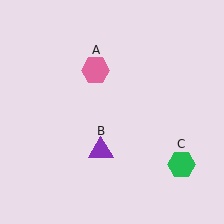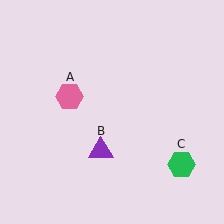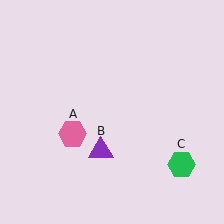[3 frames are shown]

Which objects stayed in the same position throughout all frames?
Purple triangle (object B) and green hexagon (object C) remained stationary.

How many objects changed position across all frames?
1 object changed position: pink hexagon (object A).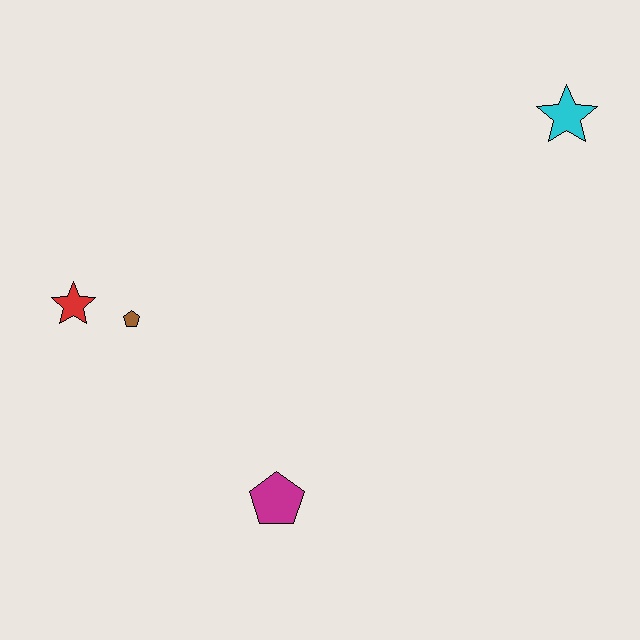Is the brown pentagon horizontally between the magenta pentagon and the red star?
Yes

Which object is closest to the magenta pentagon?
The brown pentagon is closest to the magenta pentagon.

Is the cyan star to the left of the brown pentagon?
No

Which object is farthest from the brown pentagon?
The cyan star is farthest from the brown pentagon.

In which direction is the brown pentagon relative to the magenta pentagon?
The brown pentagon is above the magenta pentagon.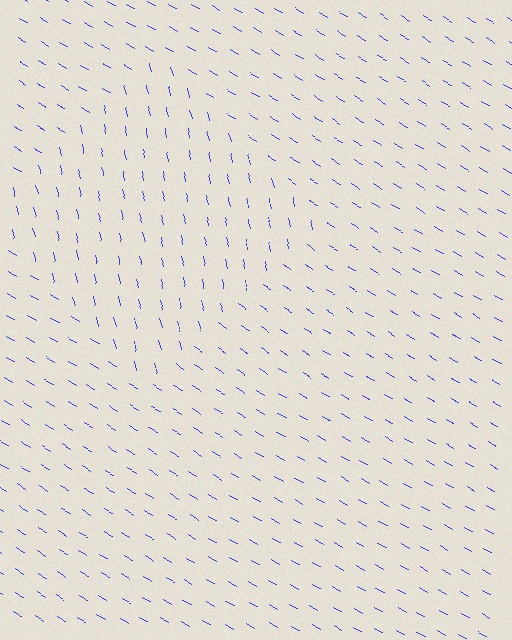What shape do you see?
I see a diamond.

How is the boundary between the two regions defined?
The boundary is defined purely by a change in line orientation (approximately 45 degrees difference). All lines are the same color and thickness.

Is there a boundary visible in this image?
Yes, there is a texture boundary formed by a change in line orientation.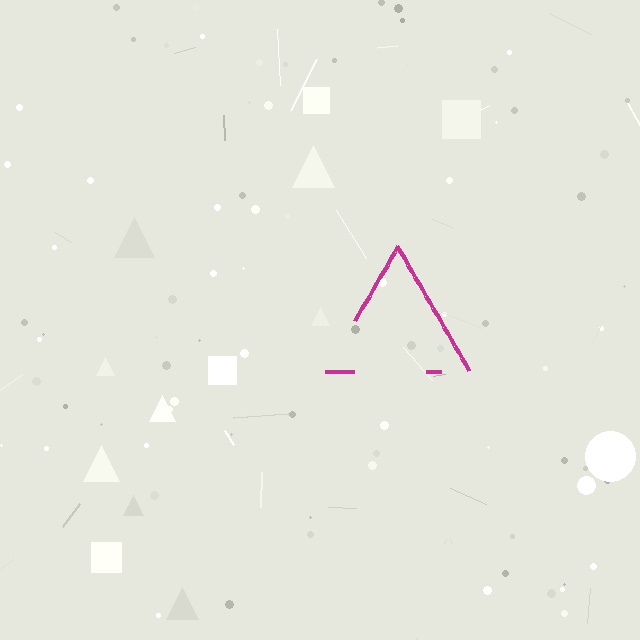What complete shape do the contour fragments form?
The contour fragments form a triangle.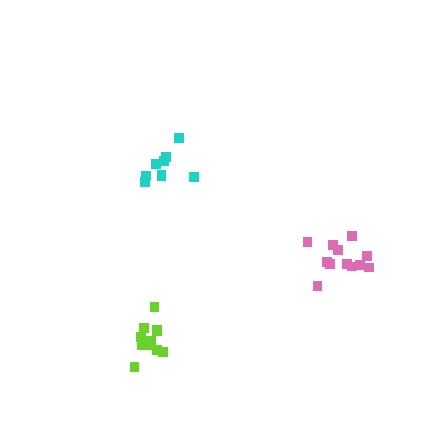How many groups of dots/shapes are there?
There are 3 groups.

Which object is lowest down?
The lime cluster is bottommost.